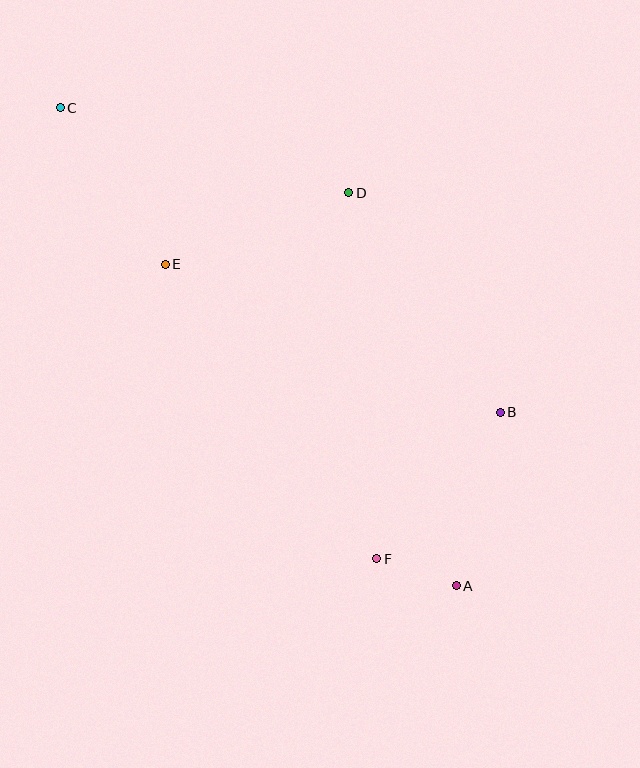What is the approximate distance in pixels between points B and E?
The distance between B and E is approximately 366 pixels.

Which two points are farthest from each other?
Points A and C are farthest from each other.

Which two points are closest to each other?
Points A and F are closest to each other.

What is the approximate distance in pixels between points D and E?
The distance between D and E is approximately 197 pixels.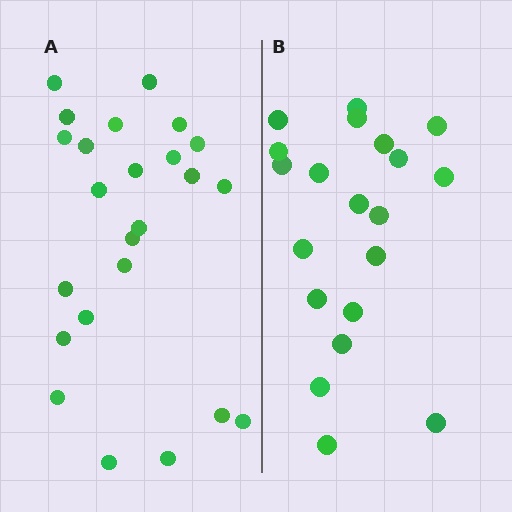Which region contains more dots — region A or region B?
Region A (the left region) has more dots.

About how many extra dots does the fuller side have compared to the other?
Region A has about 4 more dots than region B.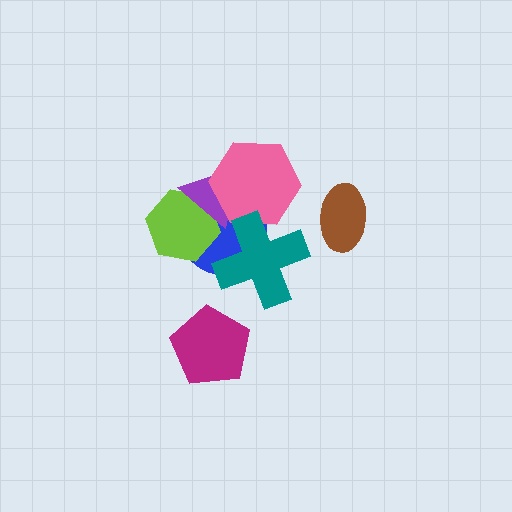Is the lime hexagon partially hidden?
Yes, it is partially covered by another shape.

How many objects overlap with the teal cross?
2 objects overlap with the teal cross.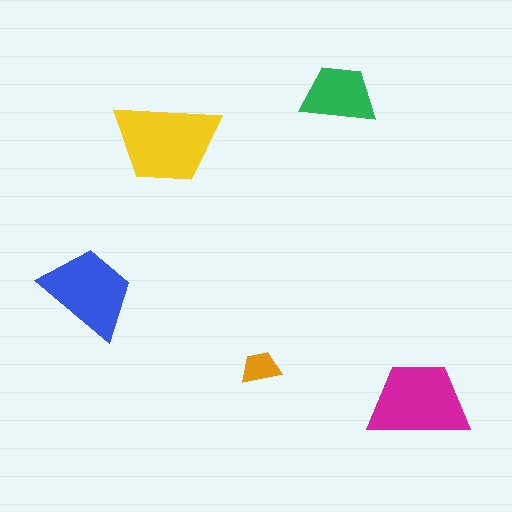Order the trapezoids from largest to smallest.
the yellow one, the magenta one, the blue one, the green one, the orange one.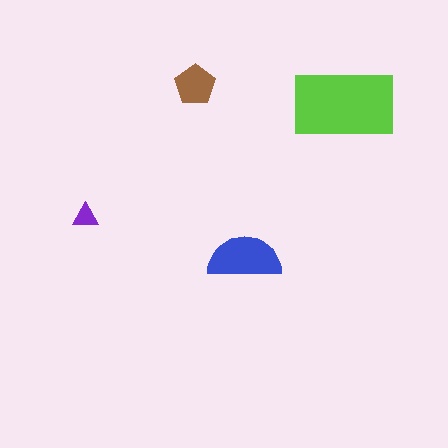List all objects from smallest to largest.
The purple triangle, the brown pentagon, the blue semicircle, the lime rectangle.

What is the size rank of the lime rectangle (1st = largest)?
1st.